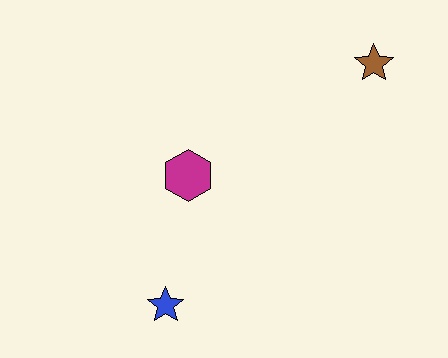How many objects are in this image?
There are 3 objects.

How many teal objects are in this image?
There are no teal objects.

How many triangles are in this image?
There are no triangles.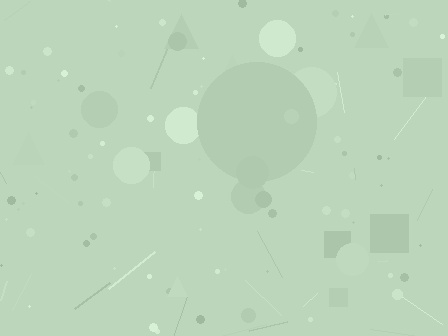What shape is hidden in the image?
A circle is hidden in the image.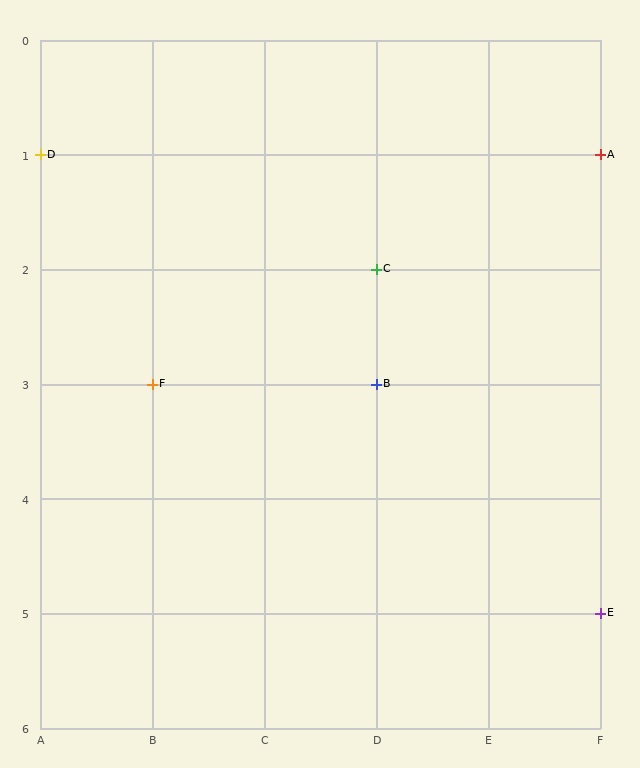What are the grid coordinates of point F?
Point F is at grid coordinates (B, 3).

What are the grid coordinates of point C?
Point C is at grid coordinates (D, 2).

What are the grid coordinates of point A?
Point A is at grid coordinates (F, 1).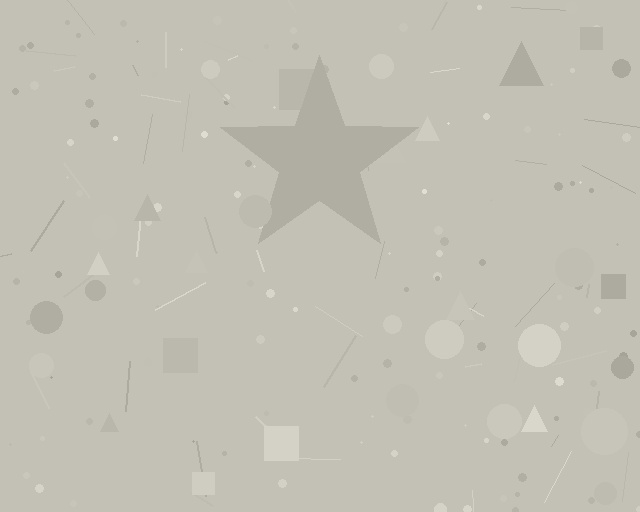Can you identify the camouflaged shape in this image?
The camouflaged shape is a star.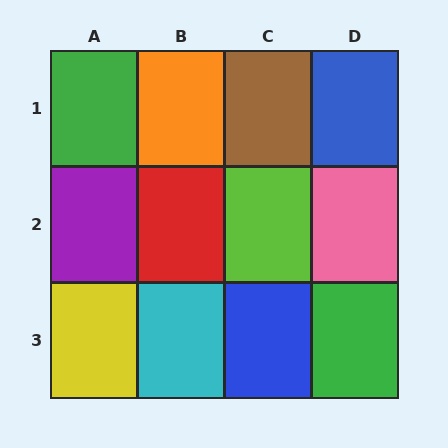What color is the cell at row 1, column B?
Orange.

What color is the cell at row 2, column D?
Pink.